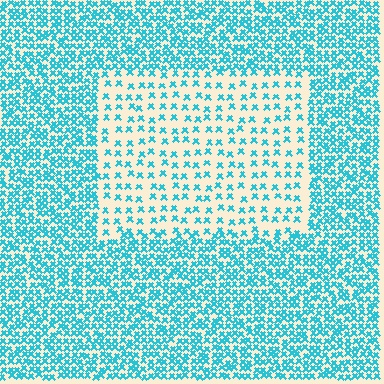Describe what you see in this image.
The image contains small cyan elements arranged at two different densities. A rectangle-shaped region is visible where the elements are less densely packed than the surrounding area.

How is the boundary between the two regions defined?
The boundary is defined by a change in element density (approximately 2.6x ratio). All elements are the same color, size, and shape.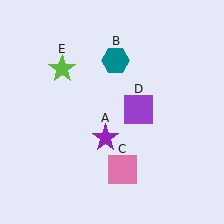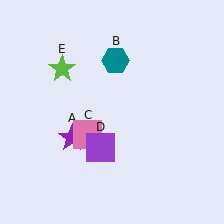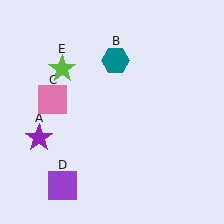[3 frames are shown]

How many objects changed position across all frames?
3 objects changed position: purple star (object A), pink square (object C), purple square (object D).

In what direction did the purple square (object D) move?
The purple square (object D) moved down and to the left.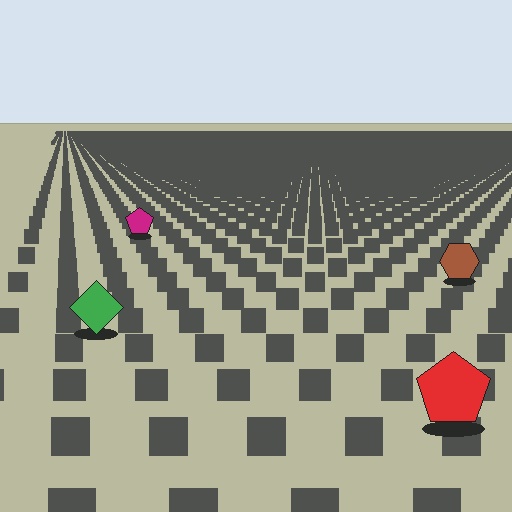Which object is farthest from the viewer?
The magenta pentagon is farthest from the viewer. It appears smaller and the ground texture around it is denser.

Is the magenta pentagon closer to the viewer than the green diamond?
No. The green diamond is closer — you can tell from the texture gradient: the ground texture is coarser near it.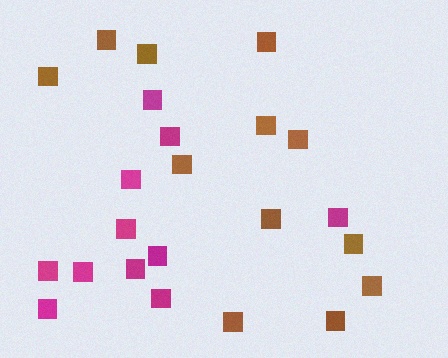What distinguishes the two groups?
There are 2 groups: one group of brown squares (12) and one group of magenta squares (11).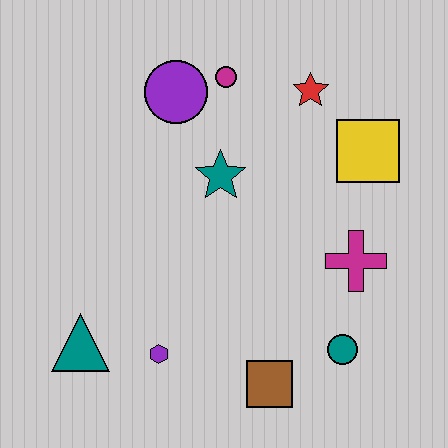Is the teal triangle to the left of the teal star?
Yes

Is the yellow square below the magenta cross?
No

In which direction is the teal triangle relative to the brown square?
The teal triangle is to the left of the brown square.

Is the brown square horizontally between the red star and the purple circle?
Yes